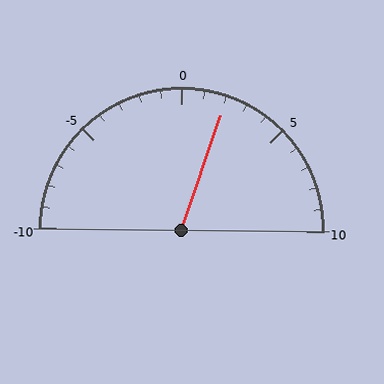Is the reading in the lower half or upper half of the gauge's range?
The reading is in the upper half of the range (-10 to 10).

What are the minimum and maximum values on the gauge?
The gauge ranges from -10 to 10.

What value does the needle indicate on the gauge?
The needle indicates approximately 2.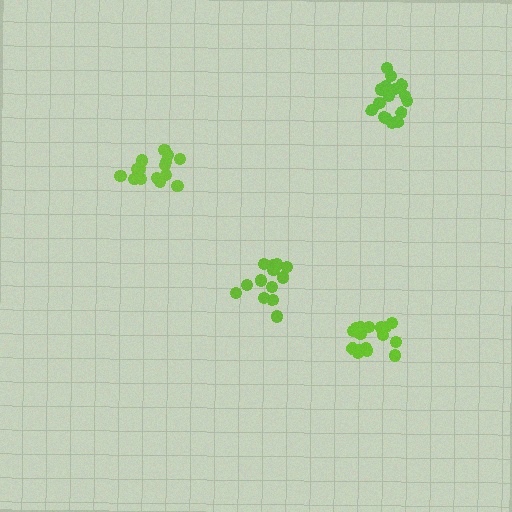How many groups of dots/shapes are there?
There are 4 groups.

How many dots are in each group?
Group 1: 14 dots, Group 2: 15 dots, Group 3: 16 dots, Group 4: 16 dots (61 total).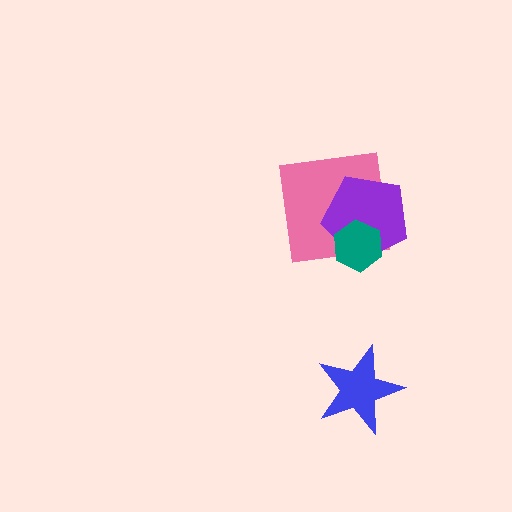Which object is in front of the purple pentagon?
The teal hexagon is in front of the purple pentagon.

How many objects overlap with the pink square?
2 objects overlap with the pink square.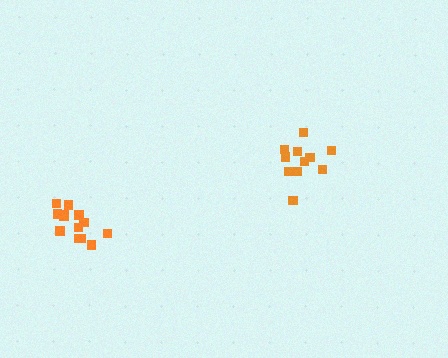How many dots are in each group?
Group 1: 11 dots, Group 2: 14 dots (25 total).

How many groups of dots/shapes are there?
There are 2 groups.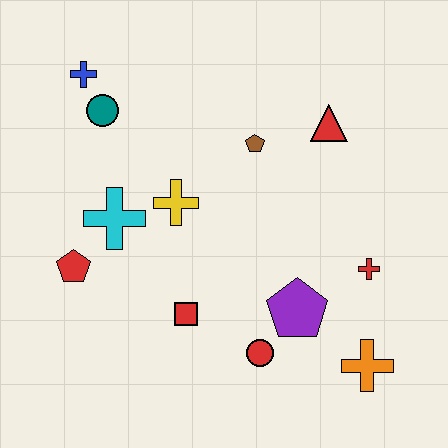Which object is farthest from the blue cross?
The orange cross is farthest from the blue cross.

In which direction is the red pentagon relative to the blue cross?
The red pentagon is below the blue cross.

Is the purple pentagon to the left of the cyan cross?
No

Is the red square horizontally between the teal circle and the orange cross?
Yes